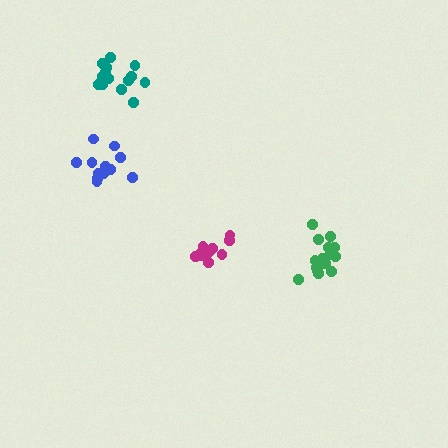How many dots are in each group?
Group 1: 11 dots, Group 2: 16 dots, Group 3: 14 dots, Group 4: 12 dots (53 total).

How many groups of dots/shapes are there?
There are 4 groups.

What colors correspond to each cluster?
The clusters are colored: magenta, green, teal, blue.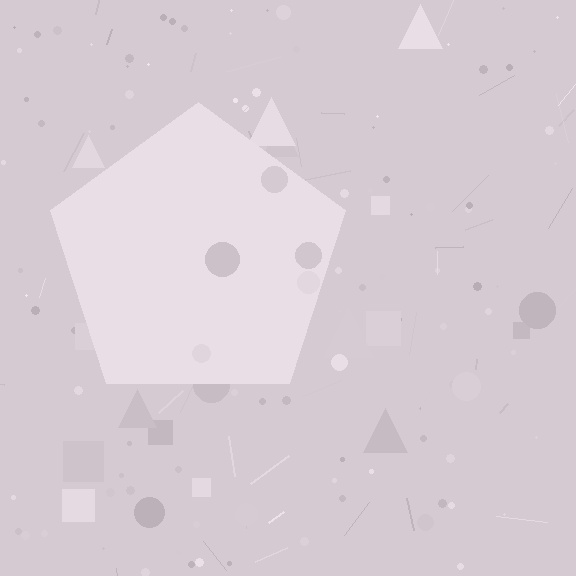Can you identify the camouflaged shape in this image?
The camouflaged shape is a pentagon.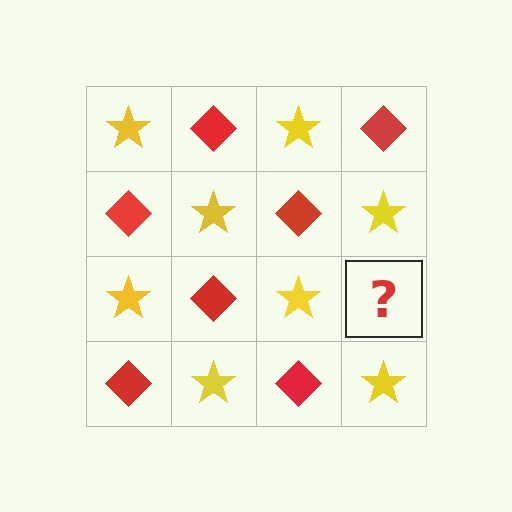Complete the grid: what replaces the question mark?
The question mark should be replaced with a red diamond.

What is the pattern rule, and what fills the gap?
The rule is that it alternates yellow star and red diamond in a checkerboard pattern. The gap should be filled with a red diamond.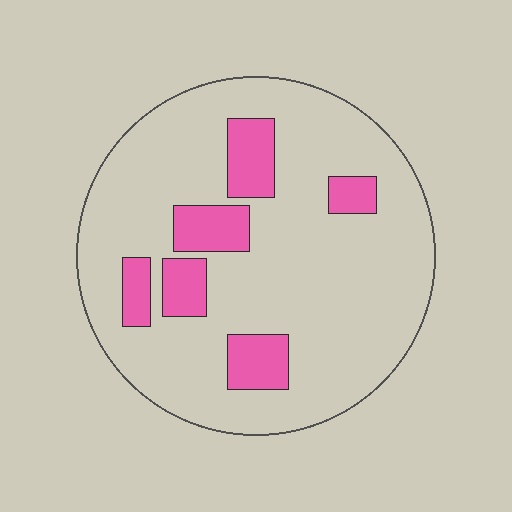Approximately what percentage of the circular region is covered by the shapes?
Approximately 15%.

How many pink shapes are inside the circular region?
6.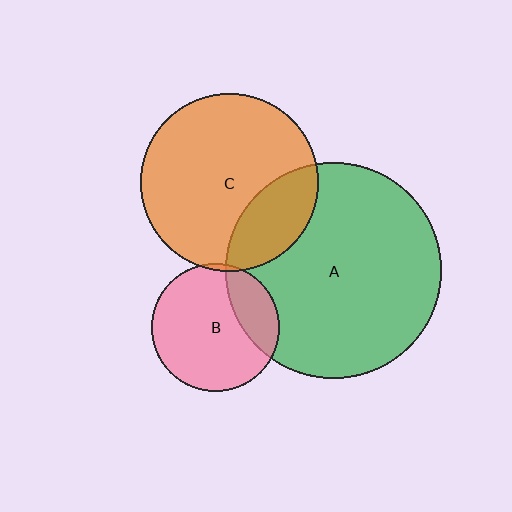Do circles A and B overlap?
Yes.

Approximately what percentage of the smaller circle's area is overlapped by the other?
Approximately 25%.